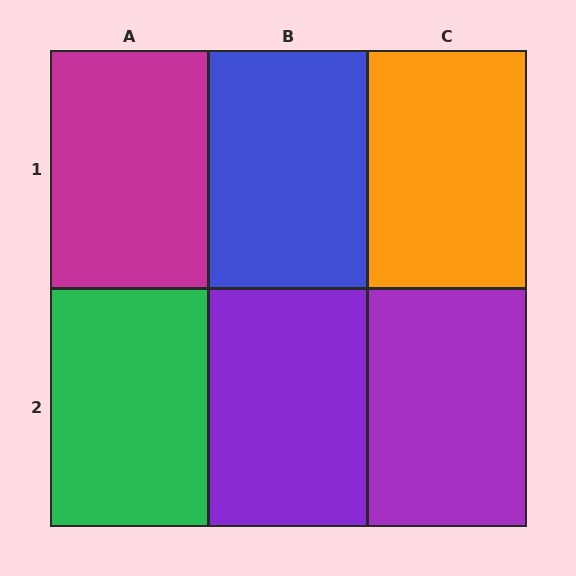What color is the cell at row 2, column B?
Purple.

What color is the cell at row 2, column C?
Purple.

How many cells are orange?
1 cell is orange.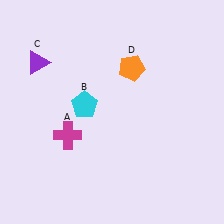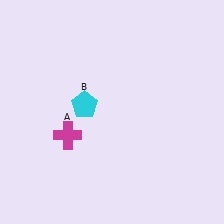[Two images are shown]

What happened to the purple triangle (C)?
The purple triangle (C) was removed in Image 2. It was in the top-left area of Image 1.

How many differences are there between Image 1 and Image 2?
There are 2 differences between the two images.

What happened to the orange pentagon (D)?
The orange pentagon (D) was removed in Image 2. It was in the top-right area of Image 1.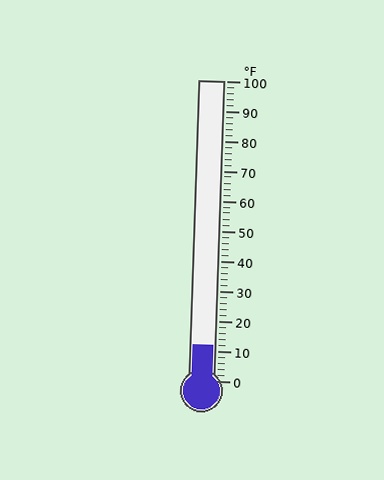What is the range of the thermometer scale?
The thermometer scale ranges from 0°F to 100°F.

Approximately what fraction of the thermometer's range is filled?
The thermometer is filled to approximately 10% of its range.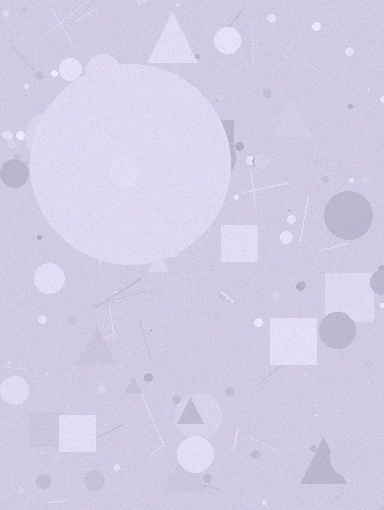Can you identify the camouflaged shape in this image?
The camouflaged shape is a circle.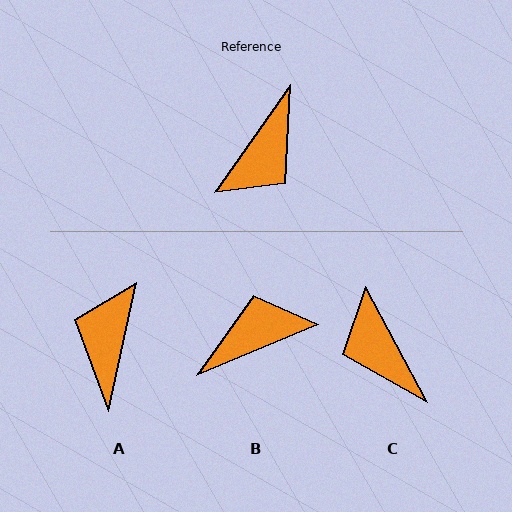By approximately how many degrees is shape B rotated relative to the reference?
Approximately 148 degrees counter-clockwise.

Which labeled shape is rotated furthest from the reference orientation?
A, about 157 degrees away.